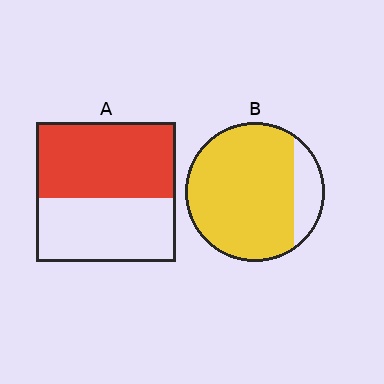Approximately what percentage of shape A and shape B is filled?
A is approximately 55% and B is approximately 85%.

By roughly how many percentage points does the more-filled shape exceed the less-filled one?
By roughly 30 percentage points (B over A).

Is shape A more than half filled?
Yes.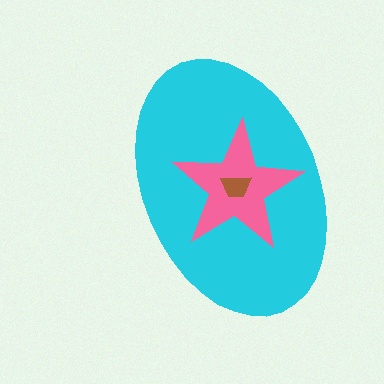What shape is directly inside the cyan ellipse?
The pink star.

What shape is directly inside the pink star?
The brown trapezoid.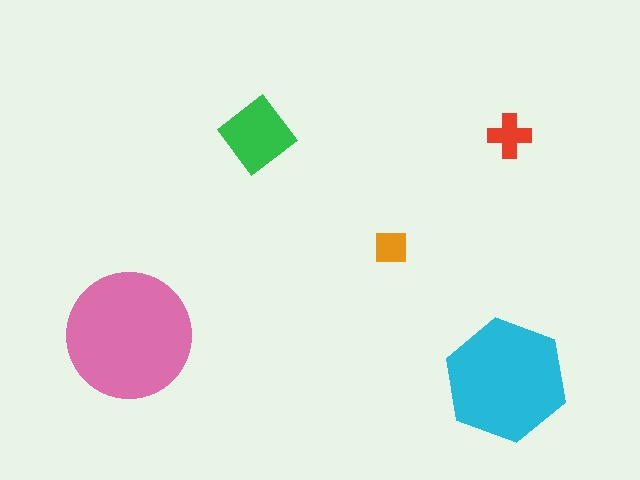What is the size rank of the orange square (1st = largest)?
5th.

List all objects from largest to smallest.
The pink circle, the cyan hexagon, the green diamond, the red cross, the orange square.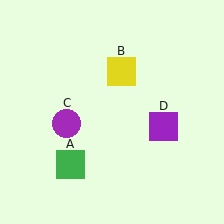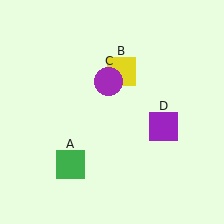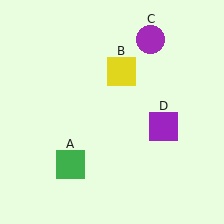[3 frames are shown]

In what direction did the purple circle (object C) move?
The purple circle (object C) moved up and to the right.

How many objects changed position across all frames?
1 object changed position: purple circle (object C).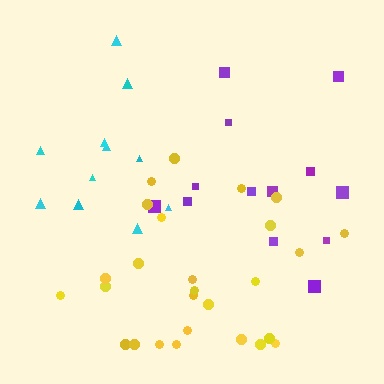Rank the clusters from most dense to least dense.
yellow, cyan, purple.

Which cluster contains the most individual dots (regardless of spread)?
Yellow (27).